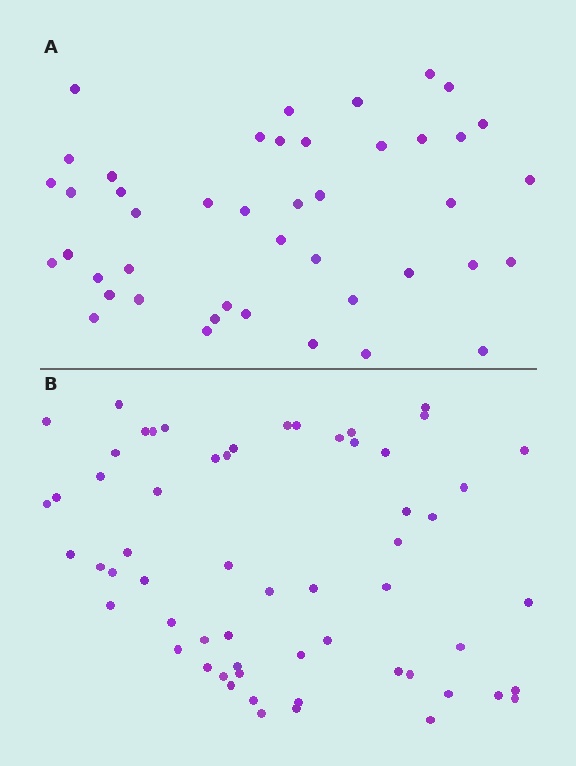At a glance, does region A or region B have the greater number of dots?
Region B (the bottom region) has more dots.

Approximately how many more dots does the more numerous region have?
Region B has approximately 15 more dots than region A.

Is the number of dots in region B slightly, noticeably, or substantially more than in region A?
Region B has noticeably more, but not dramatically so. The ratio is roughly 1.4 to 1.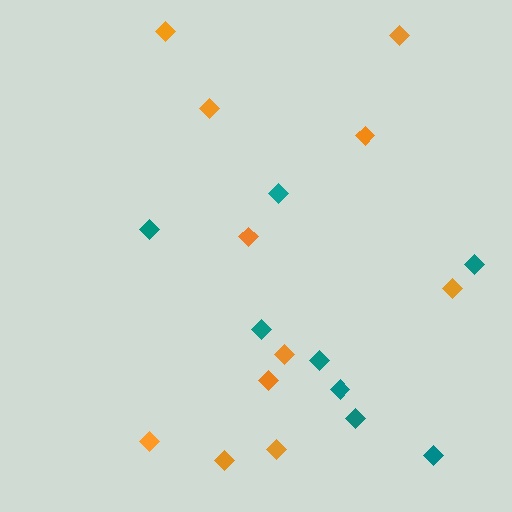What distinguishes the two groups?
There are 2 groups: one group of orange diamonds (11) and one group of teal diamonds (8).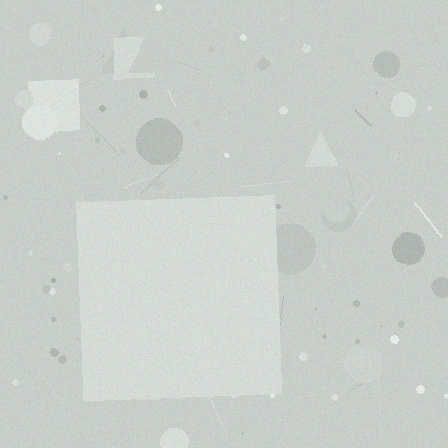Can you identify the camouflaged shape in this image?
The camouflaged shape is a square.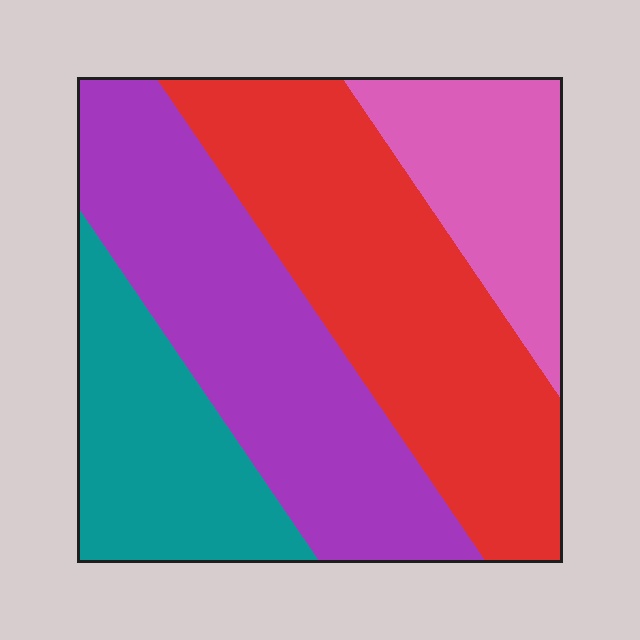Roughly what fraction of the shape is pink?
Pink takes up about one sixth (1/6) of the shape.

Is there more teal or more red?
Red.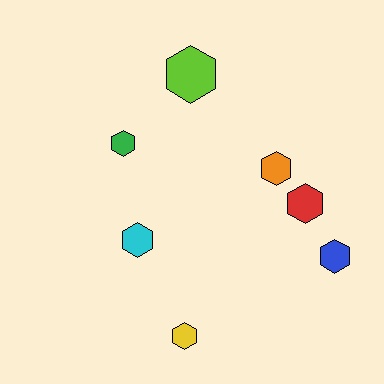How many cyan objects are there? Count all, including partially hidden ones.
There is 1 cyan object.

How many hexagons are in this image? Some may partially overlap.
There are 7 hexagons.